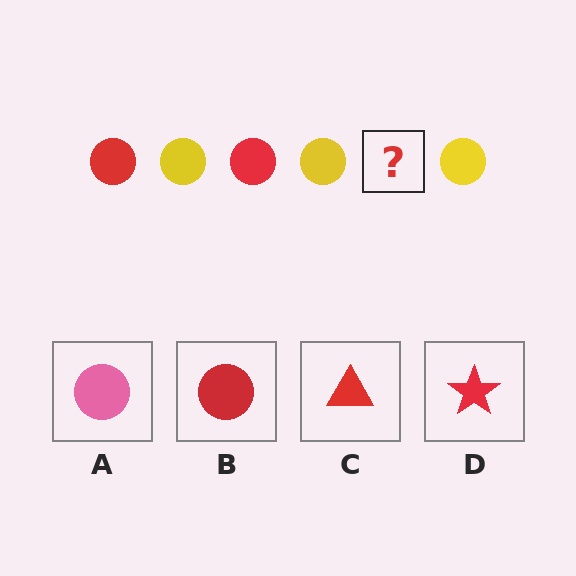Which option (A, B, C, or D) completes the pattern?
B.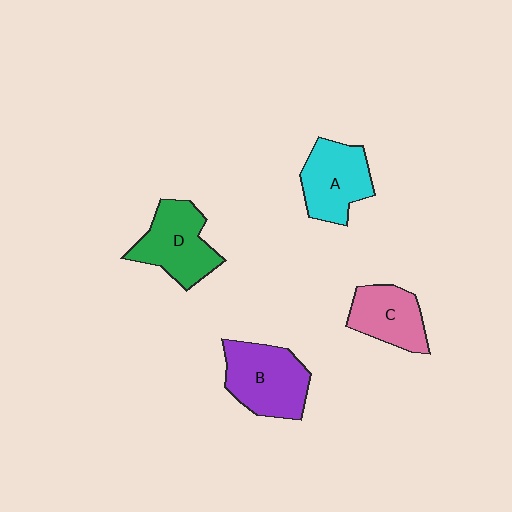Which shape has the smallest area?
Shape C (pink).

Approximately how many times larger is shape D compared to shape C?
Approximately 1.2 times.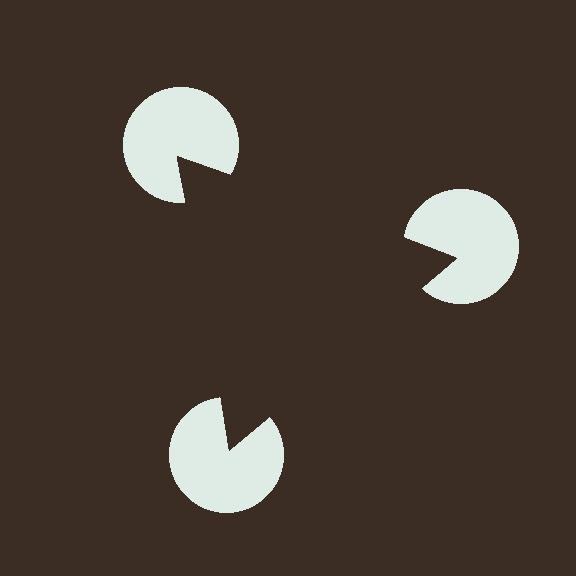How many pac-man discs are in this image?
There are 3 — one at each vertex of the illusory triangle.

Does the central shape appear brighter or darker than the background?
It typically appears slightly darker than the background, even though no actual brightness change is drawn.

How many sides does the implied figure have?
3 sides.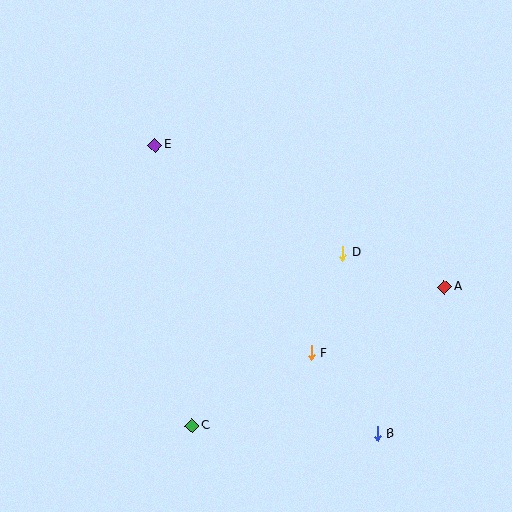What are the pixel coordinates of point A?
Point A is at (445, 287).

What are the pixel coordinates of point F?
Point F is at (311, 353).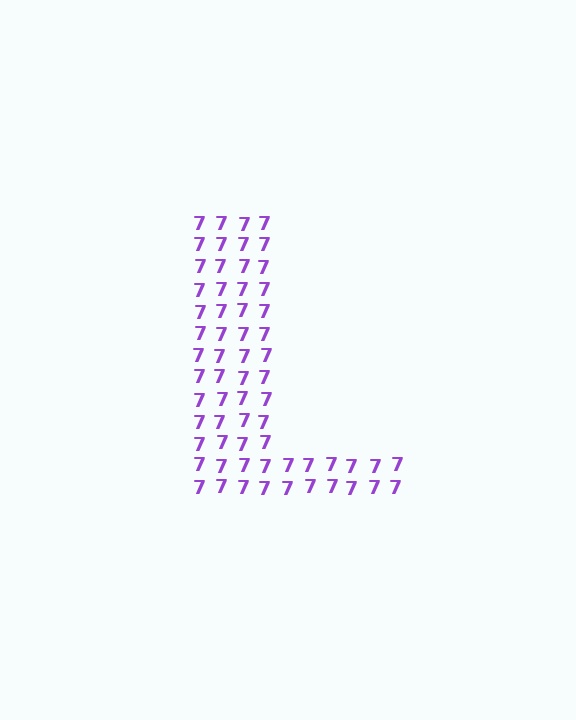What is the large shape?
The large shape is the letter L.